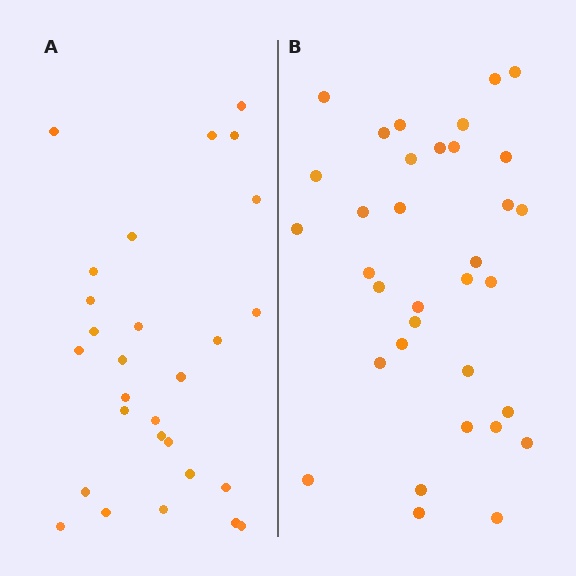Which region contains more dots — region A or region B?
Region B (the right region) has more dots.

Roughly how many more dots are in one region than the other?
Region B has about 6 more dots than region A.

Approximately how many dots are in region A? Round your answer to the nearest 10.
About 30 dots. (The exact count is 28, which rounds to 30.)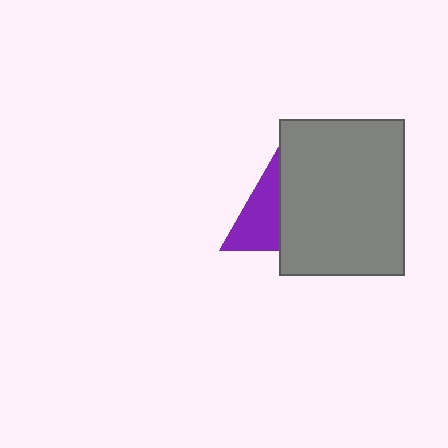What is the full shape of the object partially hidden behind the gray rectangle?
The partially hidden object is a purple triangle.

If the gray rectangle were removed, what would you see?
You would see the complete purple triangle.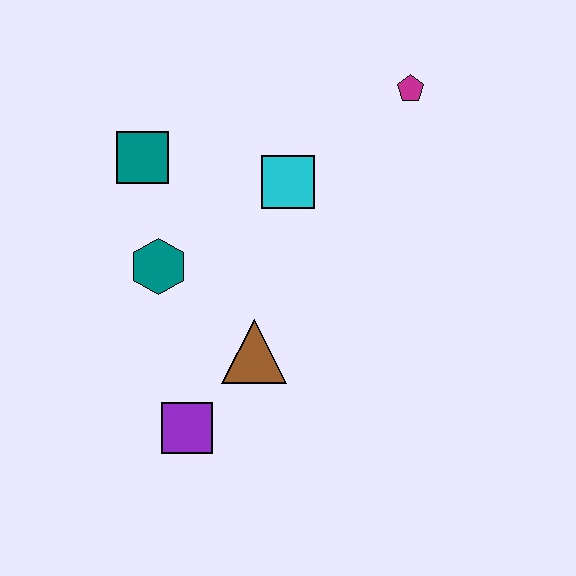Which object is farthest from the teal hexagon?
The magenta pentagon is farthest from the teal hexagon.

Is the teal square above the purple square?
Yes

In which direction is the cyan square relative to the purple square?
The cyan square is above the purple square.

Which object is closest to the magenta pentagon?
The cyan square is closest to the magenta pentagon.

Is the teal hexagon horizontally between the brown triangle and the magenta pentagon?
No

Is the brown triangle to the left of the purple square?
No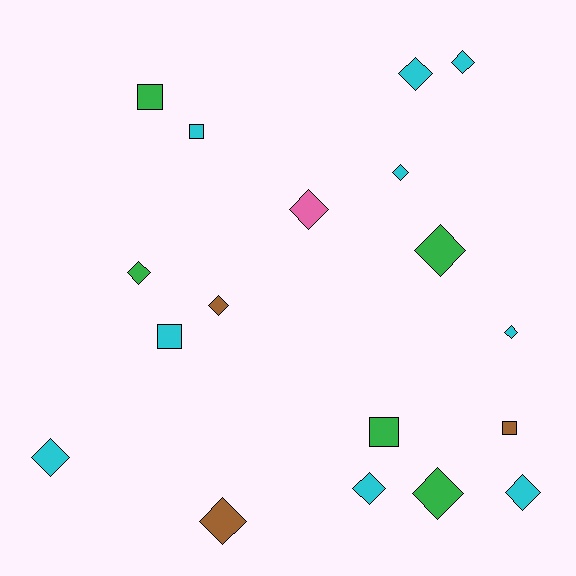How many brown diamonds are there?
There are 2 brown diamonds.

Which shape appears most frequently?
Diamond, with 13 objects.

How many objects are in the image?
There are 18 objects.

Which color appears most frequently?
Cyan, with 9 objects.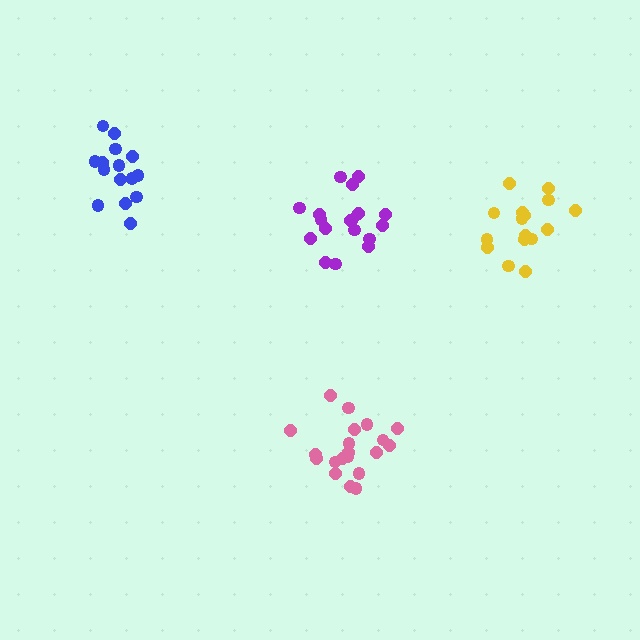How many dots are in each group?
Group 1: 18 dots, Group 2: 20 dots, Group 3: 16 dots, Group 4: 15 dots (69 total).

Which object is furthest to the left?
The blue cluster is leftmost.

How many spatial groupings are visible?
There are 4 spatial groupings.